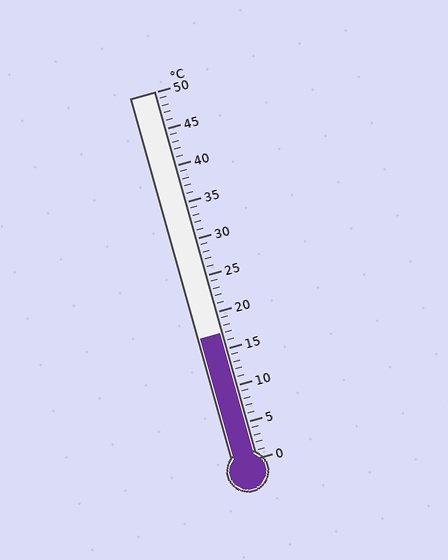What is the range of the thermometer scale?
The thermometer scale ranges from 0°C to 50°C.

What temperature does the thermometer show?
The thermometer shows approximately 17°C.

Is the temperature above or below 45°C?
The temperature is below 45°C.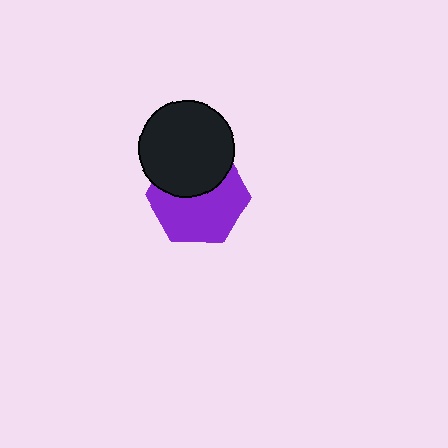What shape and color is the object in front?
The object in front is a black circle.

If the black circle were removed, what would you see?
You would see the complete purple hexagon.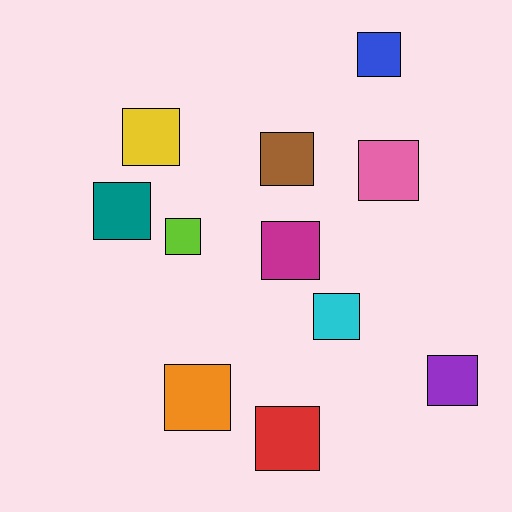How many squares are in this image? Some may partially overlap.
There are 11 squares.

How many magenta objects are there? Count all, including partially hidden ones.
There is 1 magenta object.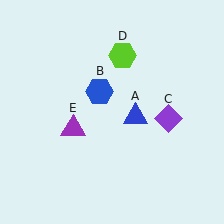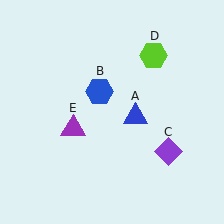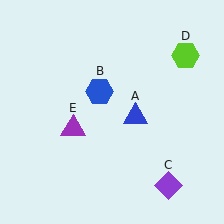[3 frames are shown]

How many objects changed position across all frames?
2 objects changed position: purple diamond (object C), lime hexagon (object D).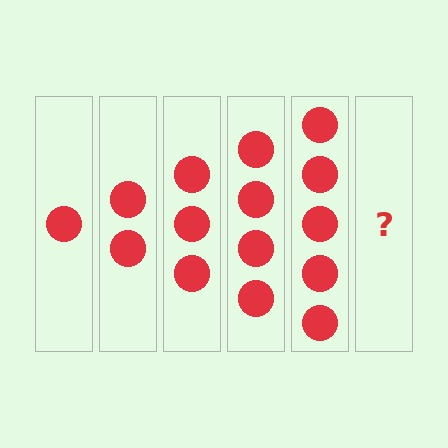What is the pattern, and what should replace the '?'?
The pattern is that each step adds one more circle. The '?' should be 6 circles.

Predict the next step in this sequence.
The next step is 6 circles.